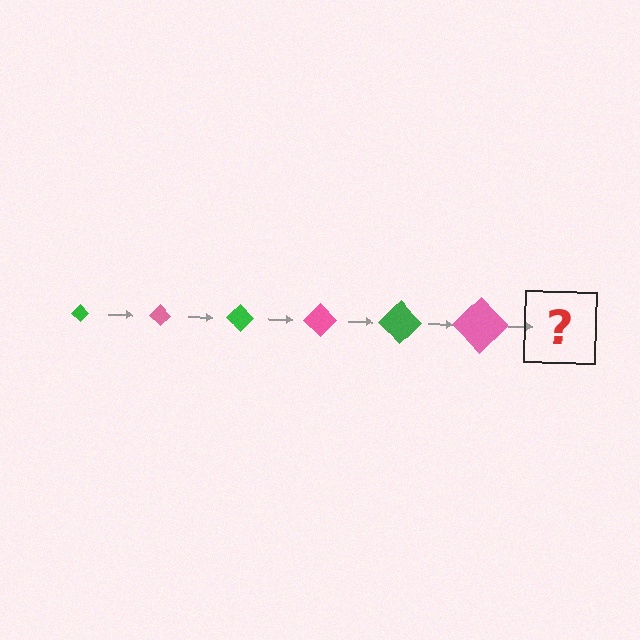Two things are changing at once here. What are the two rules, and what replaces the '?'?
The two rules are that the diamond grows larger each step and the color cycles through green and pink. The '?' should be a green diamond, larger than the previous one.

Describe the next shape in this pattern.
It should be a green diamond, larger than the previous one.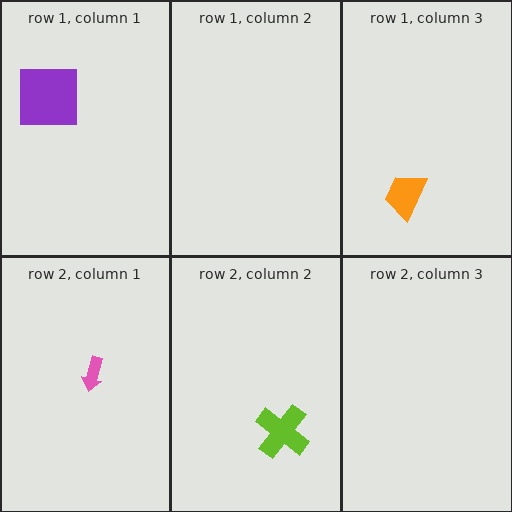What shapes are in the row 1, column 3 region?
The orange trapezoid.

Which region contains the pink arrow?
The row 2, column 1 region.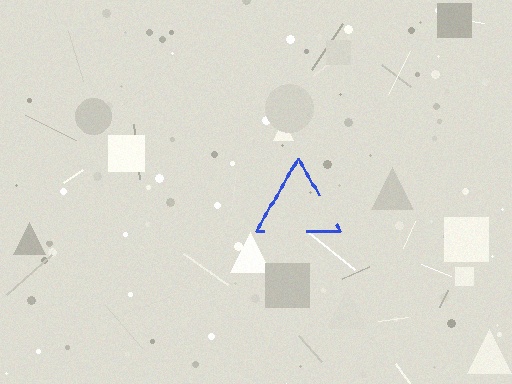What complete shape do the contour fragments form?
The contour fragments form a triangle.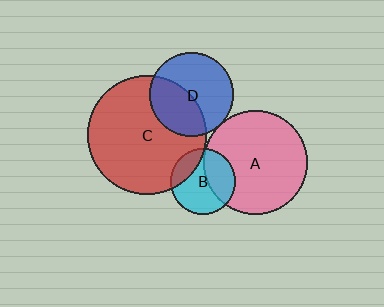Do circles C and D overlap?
Yes.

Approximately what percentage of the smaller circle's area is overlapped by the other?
Approximately 40%.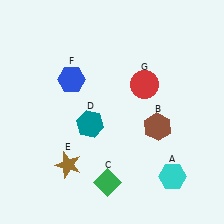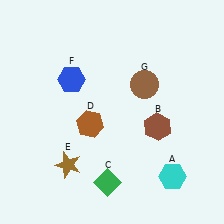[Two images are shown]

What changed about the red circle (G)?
In Image 1, G is red. In Image 2, it changed to brown.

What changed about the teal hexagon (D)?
In Image 1, D is teal. In Image 2, it changed to brown.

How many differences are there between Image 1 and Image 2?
There are 2 differences between the two images.